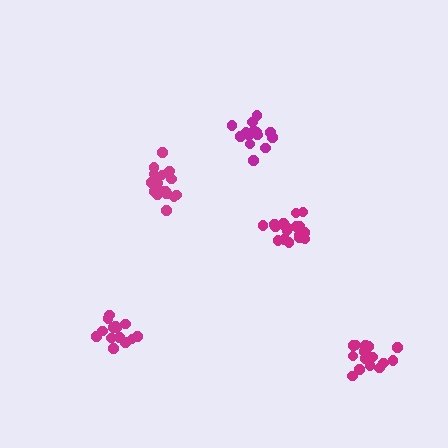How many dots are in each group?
Group 1: 20 dots, Group 2: 14 dots, Group 3: 14 dots, Group 4: 19 dots, Group 5: 16 dots (83 total).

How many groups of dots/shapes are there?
There are 5 groups.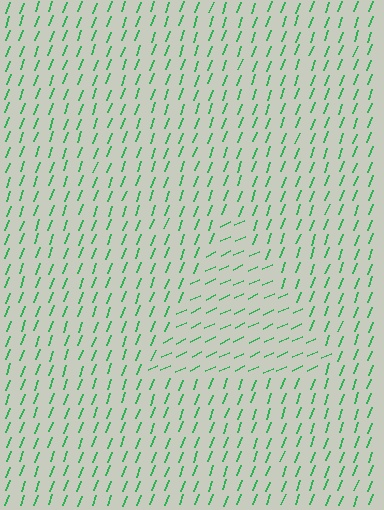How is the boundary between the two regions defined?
The boundary is defined purely by a change in line orientation (approximately 45 degrees difference). All lines are the same color and thickness.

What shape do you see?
I see a triangle.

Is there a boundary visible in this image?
Yes, there is a texture boundary formed by a change in line orientation.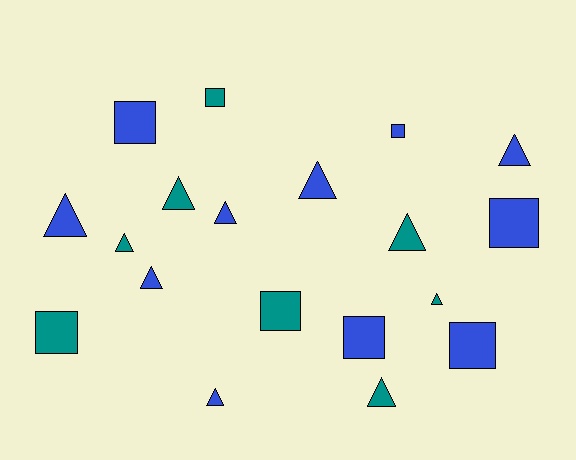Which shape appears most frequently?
Triangle, with 11 objects.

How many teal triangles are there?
There are 5 teal triangles.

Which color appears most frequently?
Blue, with 11 objects.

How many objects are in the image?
There are 19 objects.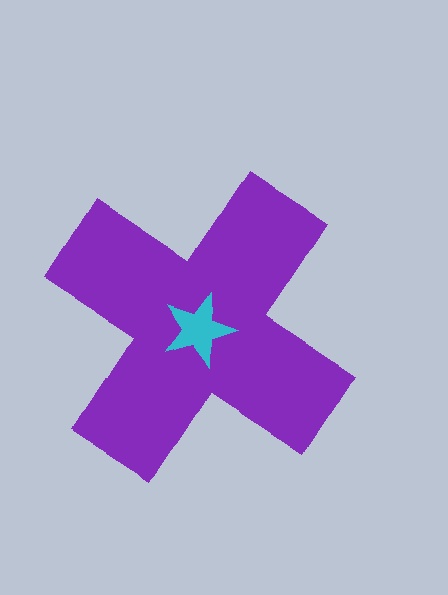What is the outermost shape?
The purple cross.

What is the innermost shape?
The cyan star.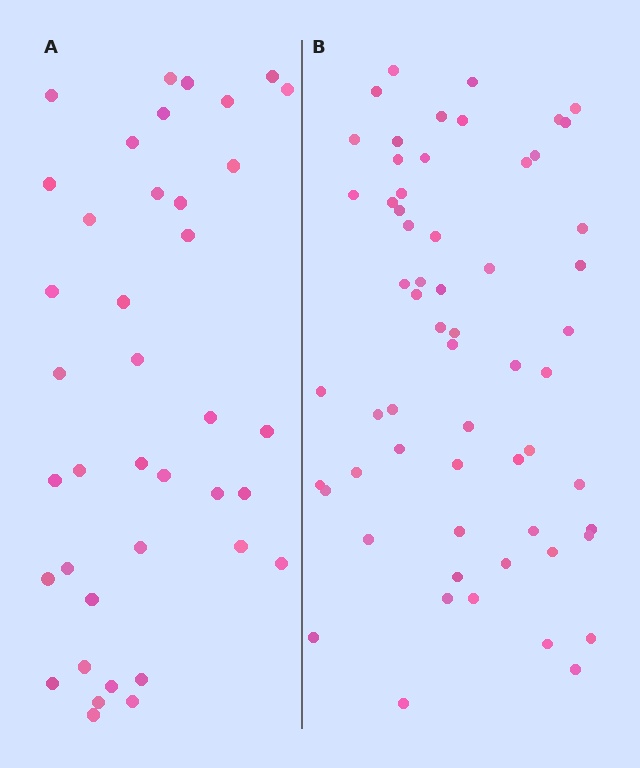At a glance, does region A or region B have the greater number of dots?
Region B (the right region) has more dots.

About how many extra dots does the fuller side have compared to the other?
Region B has approximately 20 more dots than region A.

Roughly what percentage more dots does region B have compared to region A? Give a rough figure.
About 55% more.